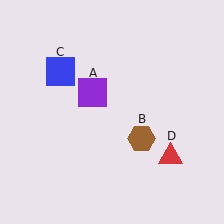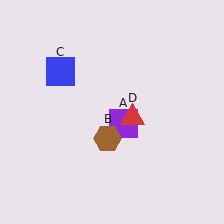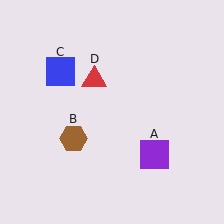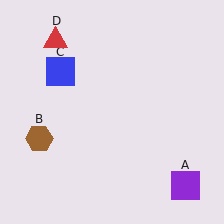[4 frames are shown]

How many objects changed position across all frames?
3 objects changed position: purple square (object A), brown hexagon (object B), red triangle (object D).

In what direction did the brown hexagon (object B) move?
The brown hexagon (object B) moved left.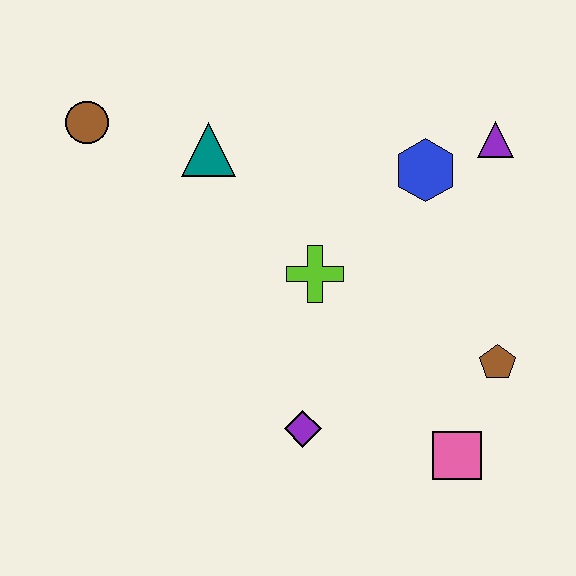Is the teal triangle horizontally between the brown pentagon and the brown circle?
Yes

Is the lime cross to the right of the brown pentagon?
No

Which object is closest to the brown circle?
The teal triangle is closest to the brown circle.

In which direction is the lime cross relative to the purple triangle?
The lime cross is to the left of the purple triangle.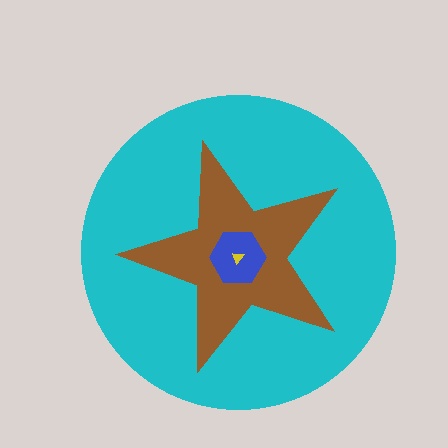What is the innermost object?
The yellow triangle.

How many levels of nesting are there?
4.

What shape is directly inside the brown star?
The blue hexagon.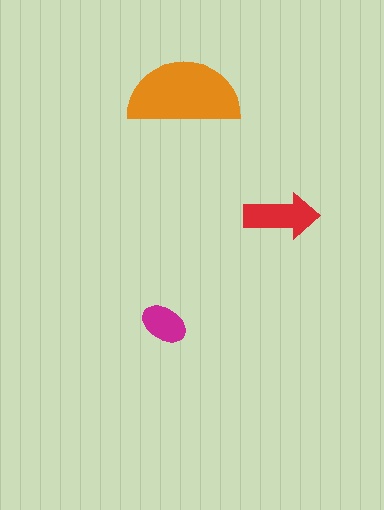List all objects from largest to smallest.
The orange semicircle, the red arrow, the magenta ellipse.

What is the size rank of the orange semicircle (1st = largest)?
1st.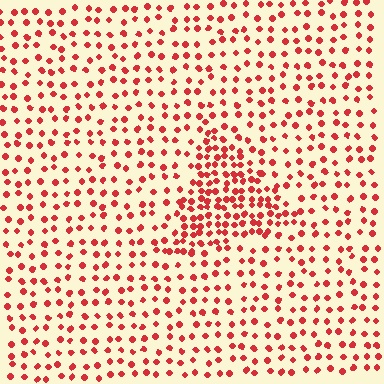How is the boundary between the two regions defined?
The boundary is defined by a change in element density (approximately 2.1x ratio). All elements are the same color, size, and shape.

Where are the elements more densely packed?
The elements are more densely packed inside the triangle boundary.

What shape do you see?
I see a triangle.